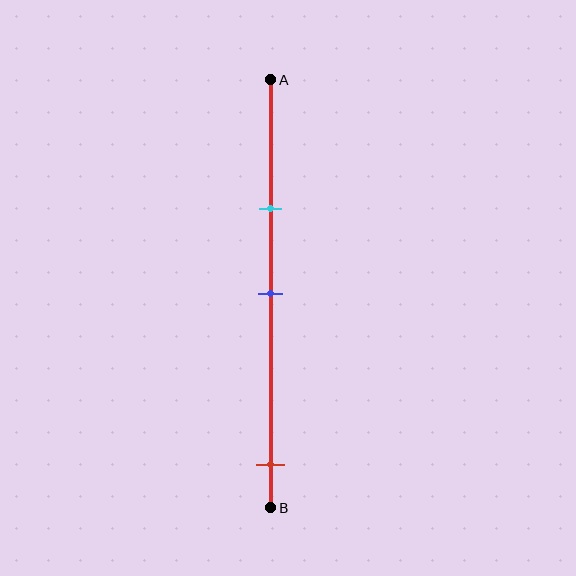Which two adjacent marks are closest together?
The cyan and blue marks are the closest adjacent pair.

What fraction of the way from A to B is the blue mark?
The blue mark is approximately 50% (0.5) of the way from A to B.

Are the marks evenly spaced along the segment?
No, the marks are not evenly spaced.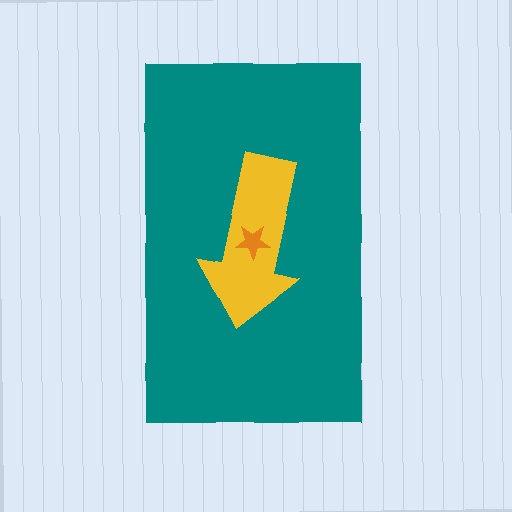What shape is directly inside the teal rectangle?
The yellow arrow.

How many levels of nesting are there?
3.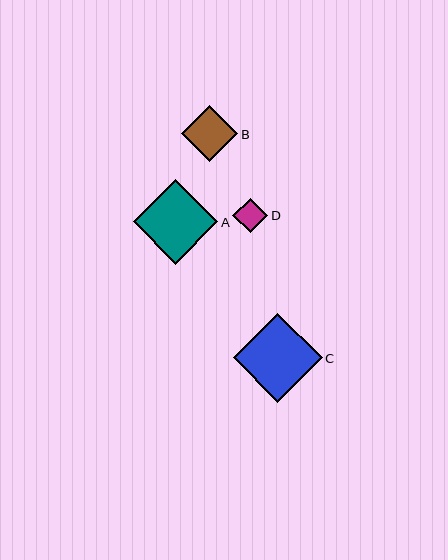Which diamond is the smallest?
Diamond D is the smallest with a size of approximately 35 pixels.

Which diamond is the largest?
Diamond C is the largest with a size of approximately 89 pixels.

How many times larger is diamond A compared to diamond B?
Diamond A is approximately 1.5 times the size of diamond B.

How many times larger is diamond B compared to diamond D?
Diamond B is approximately 1.6 times the size of diamond D.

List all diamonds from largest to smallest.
From largest to smallest: C, A, B, D.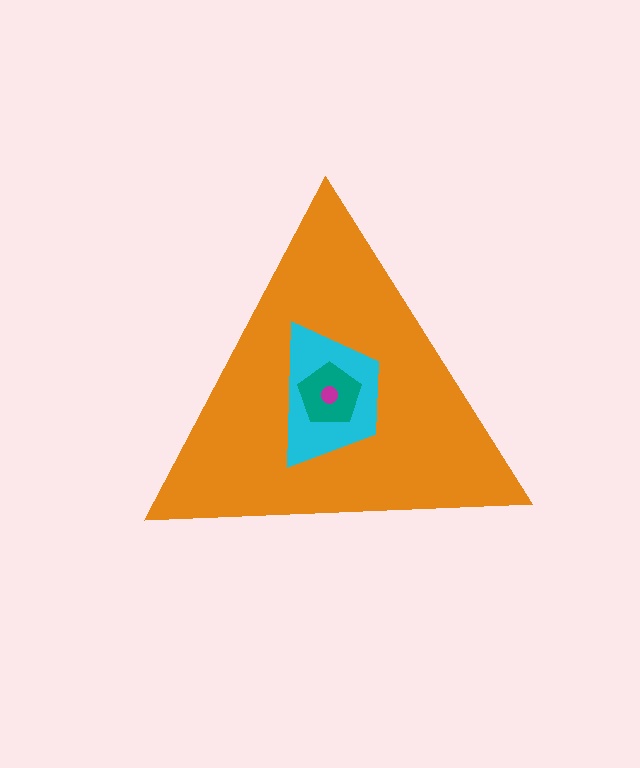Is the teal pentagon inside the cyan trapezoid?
Yes.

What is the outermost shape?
The orange triangle.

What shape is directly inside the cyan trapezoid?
The teal pentagon.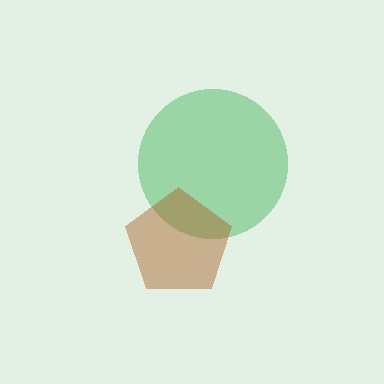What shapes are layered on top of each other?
The layered shapes are: a green circle, a brown pentagon.